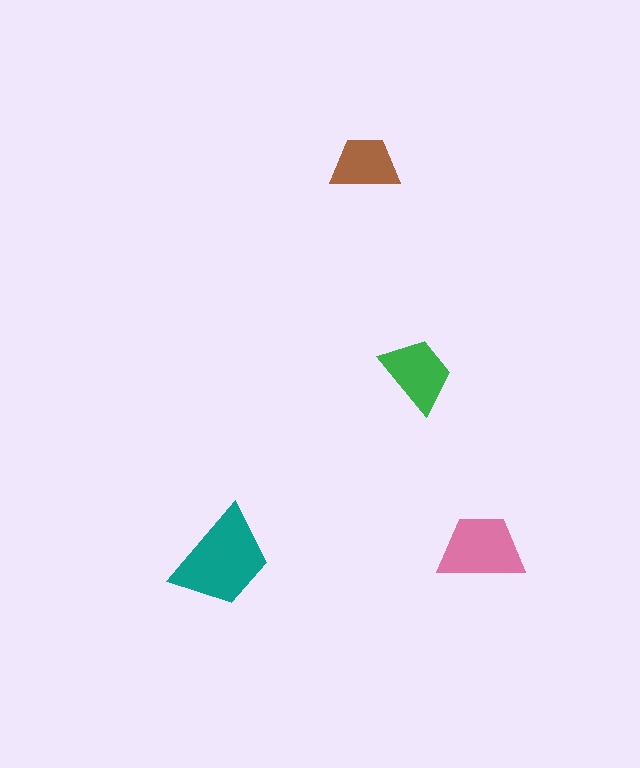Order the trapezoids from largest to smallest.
the teal one, the pink one, the green one, the brown one.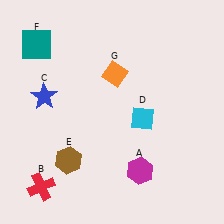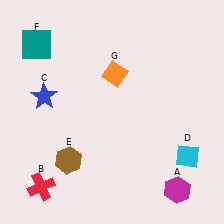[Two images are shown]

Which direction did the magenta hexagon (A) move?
The magenta hexagon (A) moved right.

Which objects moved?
The objects that moved are: the magenta hexagon (A), the cyan diamond (D).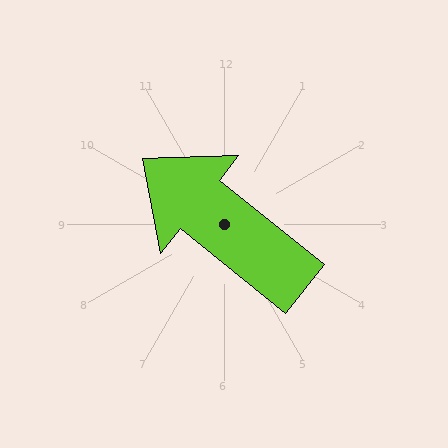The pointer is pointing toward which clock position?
Roughly 10 o'clock.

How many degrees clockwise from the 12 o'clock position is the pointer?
Approximately 309 degrees.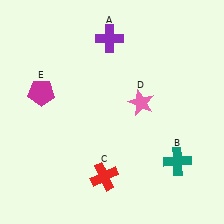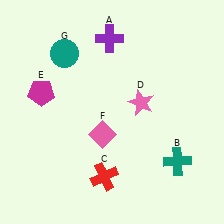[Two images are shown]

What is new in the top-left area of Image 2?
A teal circle (G) was added in the top-left area of Image 2.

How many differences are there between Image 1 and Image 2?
There are 2 differences between the two images.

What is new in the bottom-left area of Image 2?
A pink diamond (F) was added in the bottom-left area of Image 2.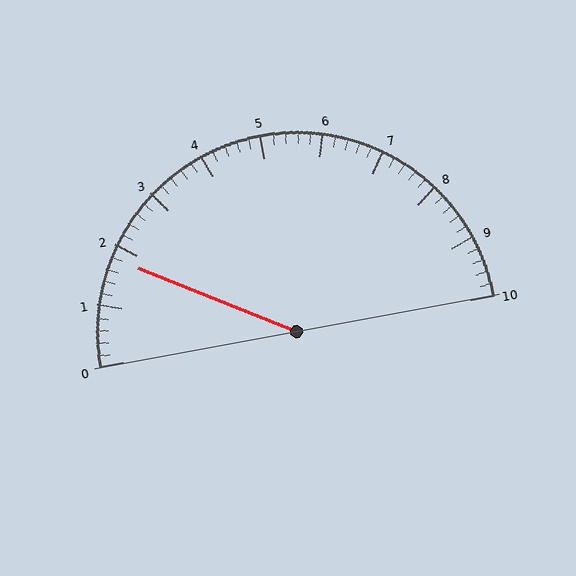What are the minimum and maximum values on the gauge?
The gauge ranges from 0 to 10.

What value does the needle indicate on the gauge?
The needle indicates approximately 1.8.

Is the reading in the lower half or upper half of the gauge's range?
The reading is in the lower half of the range (0 to 10).